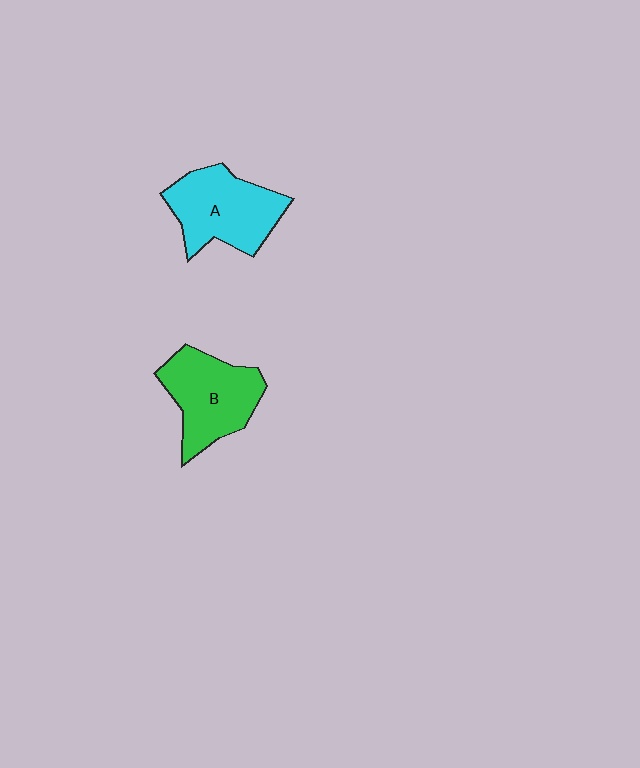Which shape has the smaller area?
Shape B (green).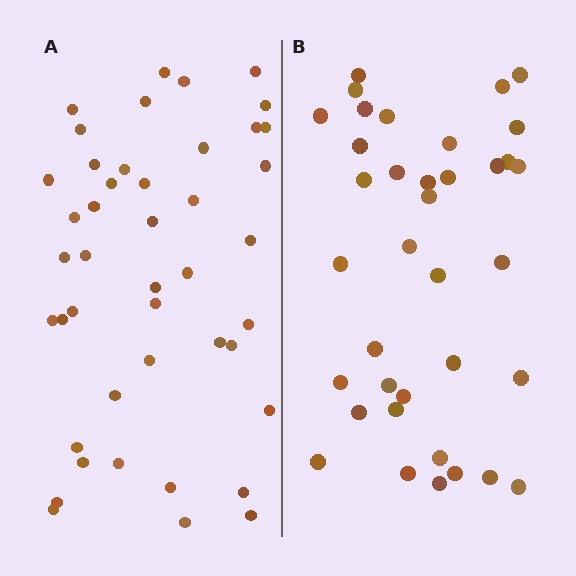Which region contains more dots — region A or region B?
Region A (the left region) has more dots.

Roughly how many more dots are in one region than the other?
Region A has roughly 8 or so more dots than region B.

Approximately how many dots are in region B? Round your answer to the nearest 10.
About 40 dots. (The exact count is 37, which rounds to 40.)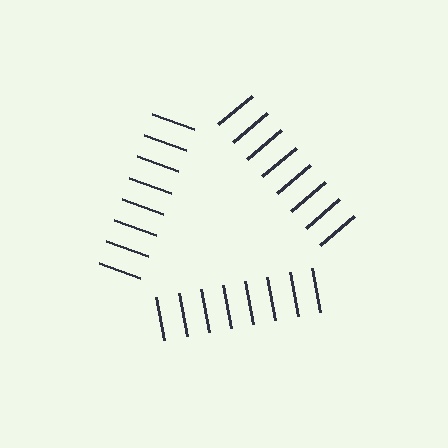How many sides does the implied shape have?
3 sides — the line-ends trace a triangle.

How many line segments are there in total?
24 — 8 along each of the 3 edges.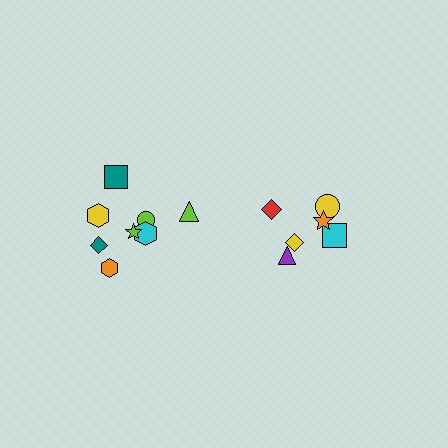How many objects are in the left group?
There are 8 objects.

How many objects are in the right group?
There are 6 objects.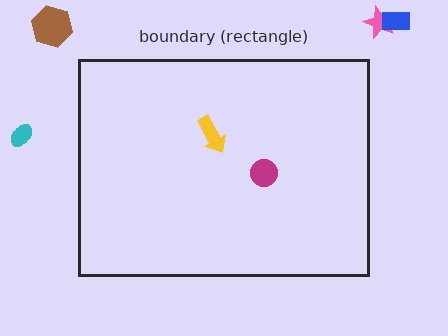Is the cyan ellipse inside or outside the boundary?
Outside.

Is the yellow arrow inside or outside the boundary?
Inside.